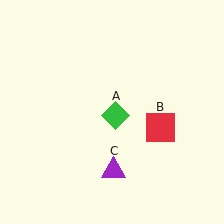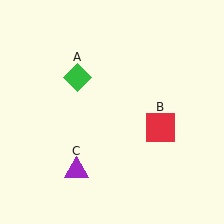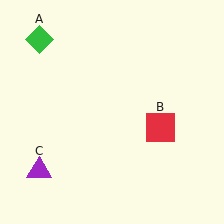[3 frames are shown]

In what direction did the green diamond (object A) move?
The green diamond (object A) moved up and to the left.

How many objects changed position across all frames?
2 objects changed position: green diamond (object A), purple triangle (object C).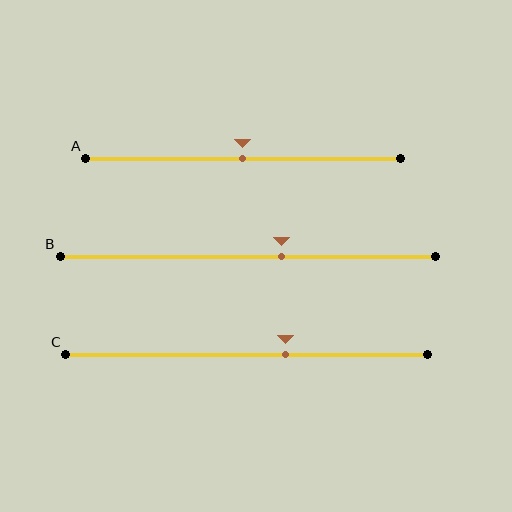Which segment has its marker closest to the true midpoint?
Segment A has its marker closest to the true midpoint.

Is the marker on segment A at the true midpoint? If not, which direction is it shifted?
Yes, the marker on segment A is at the true midpoint.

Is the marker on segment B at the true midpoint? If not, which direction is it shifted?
No, the marker on segment B is shifted to the right by about 9% of the segment length.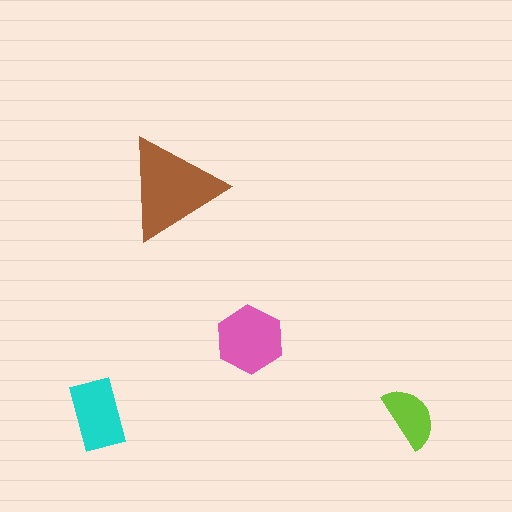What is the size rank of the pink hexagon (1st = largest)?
2nd.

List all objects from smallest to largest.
The lime semicircle, the cyan rectangle, the pink hexagon, the brown triangle.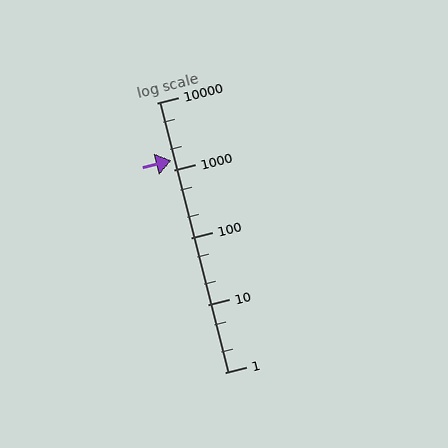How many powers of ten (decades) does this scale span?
The scale spans 4 decades, from 1 to 10000.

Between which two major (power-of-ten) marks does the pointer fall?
The pointer is between 1000 and 10000.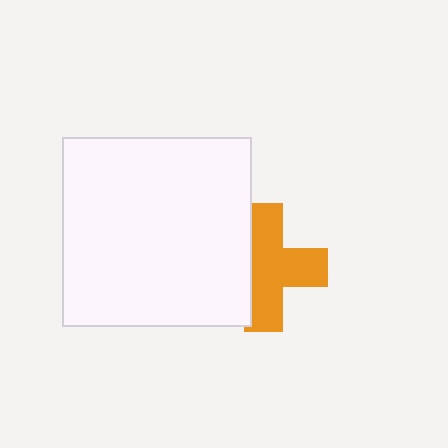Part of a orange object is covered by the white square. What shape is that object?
It is a cross.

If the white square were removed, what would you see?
You would see the complete orange cross.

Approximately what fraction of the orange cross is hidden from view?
Roughly 32% of the orange cross is hidden behind the white square.